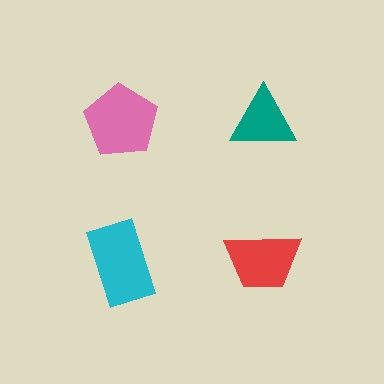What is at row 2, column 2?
A red trapezoid.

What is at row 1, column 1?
A pink pentagon.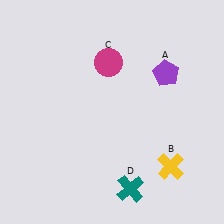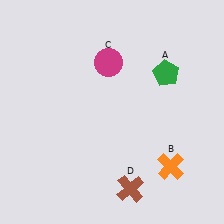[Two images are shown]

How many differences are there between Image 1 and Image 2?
There are 3 differences between the two images.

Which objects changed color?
A changed from purple to green. B changed from yellow to orange. D changed from teal to brown.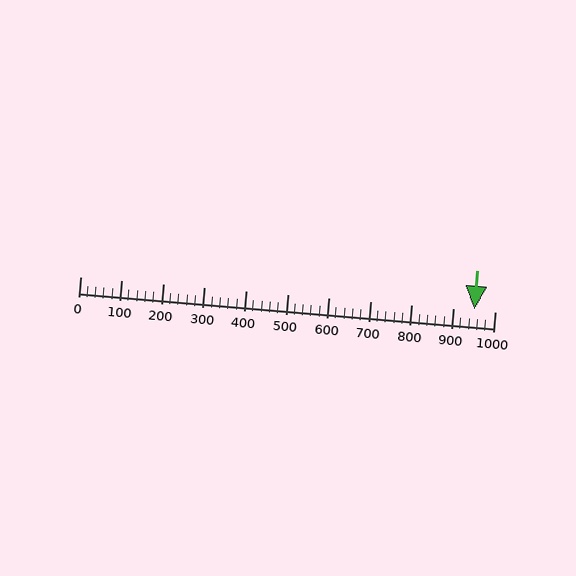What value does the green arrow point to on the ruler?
The green arrow points to approximately 951.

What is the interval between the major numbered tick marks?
The major tick marks are spaced 100 units apart.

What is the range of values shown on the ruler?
The ruler shows values from 0 to 1000.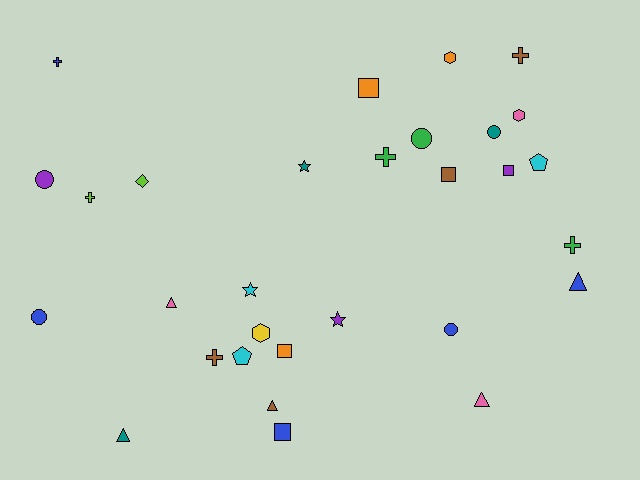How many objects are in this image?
There are 30 objects.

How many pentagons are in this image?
There are 2 pentagons.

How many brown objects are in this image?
There are 4 brown objects.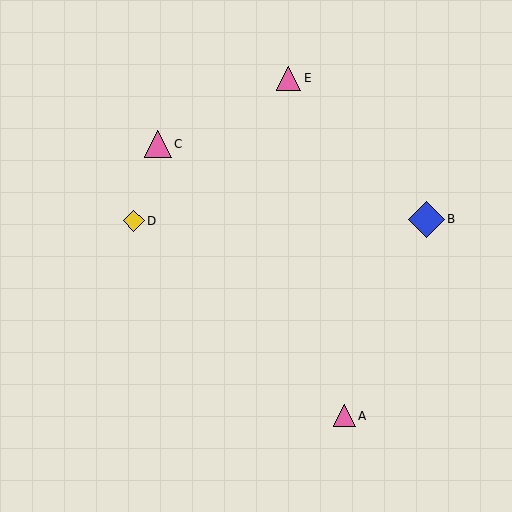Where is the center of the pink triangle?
The center of the pink triangle is at (344, 416).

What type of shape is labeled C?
Shape C is a pink triangle.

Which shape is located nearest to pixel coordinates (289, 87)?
The pink triangle (labeled E) at (289, 78) is nearest to that location.